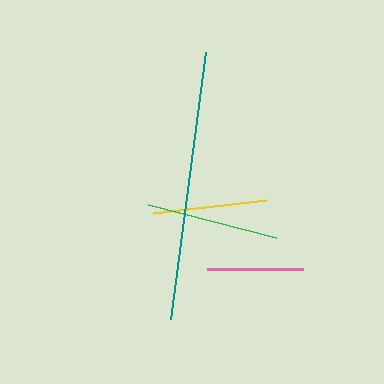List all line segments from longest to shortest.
From longest to shortest: teal, green, yellow, pink.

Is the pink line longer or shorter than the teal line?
The teal line is longer than the pink line.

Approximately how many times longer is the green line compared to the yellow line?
The green line is approximately 1.2 times the length of the yellow line.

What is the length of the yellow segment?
The yellow segment is approximately 114 pixels long.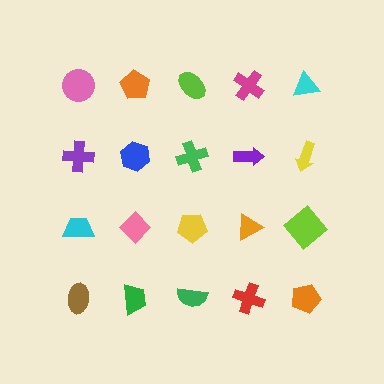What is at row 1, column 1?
A pink circle.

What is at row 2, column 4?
A purple arrow.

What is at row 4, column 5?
An orange pentagon.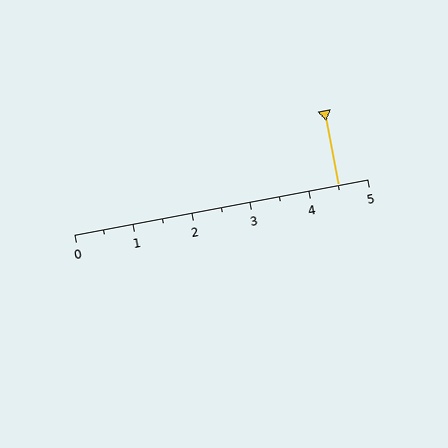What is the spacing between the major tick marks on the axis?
The major ticks are spaced 1 apart.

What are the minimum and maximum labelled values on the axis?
The axis runs from 0 to 5.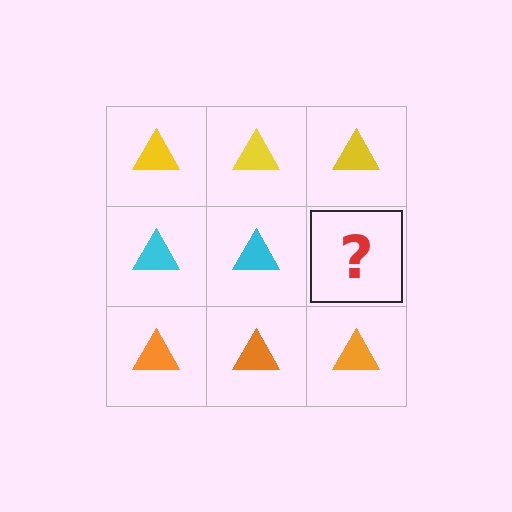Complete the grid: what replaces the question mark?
The question mark should be replaced with a cyan triangle.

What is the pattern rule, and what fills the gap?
The rule is that each row has a consistent color. The gap should be filled with a cyan triangle.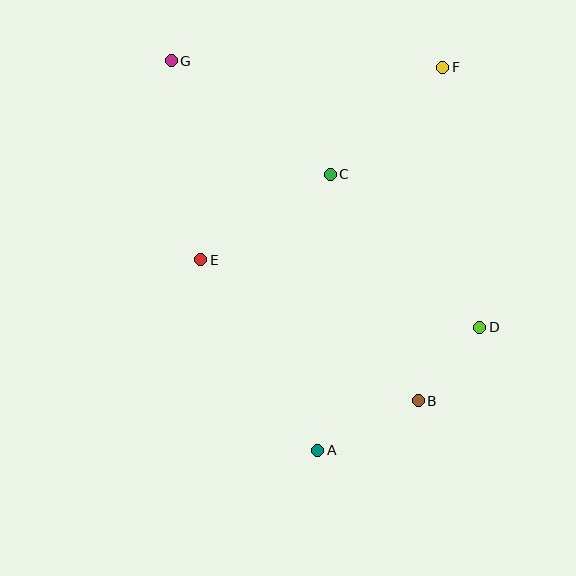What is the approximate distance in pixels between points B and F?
The distance between B and F is approximately 335 pixels.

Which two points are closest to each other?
Points B and D are closest to each other.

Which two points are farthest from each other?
Points B and G are farthest from each other.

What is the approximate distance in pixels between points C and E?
The distance between C and E is approximately 155 pixels.